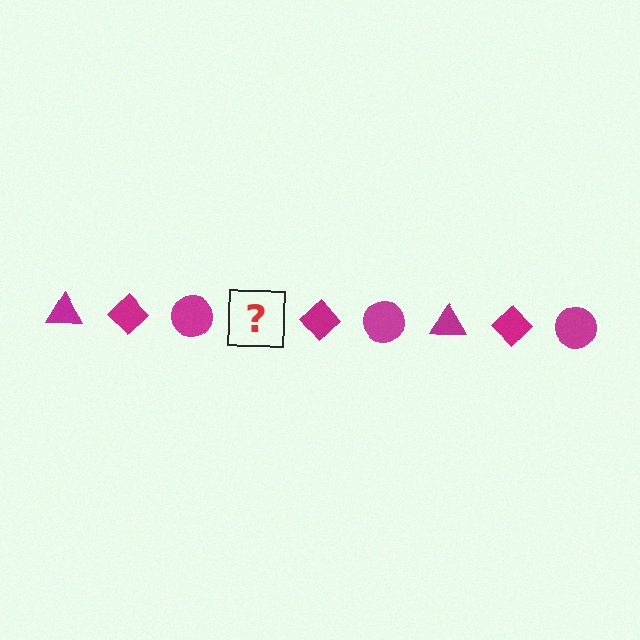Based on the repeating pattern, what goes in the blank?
The blank should be a magenta triangle.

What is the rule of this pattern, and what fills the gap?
The rule is that the pattern cycles through triangle, diamond, circle shapes in magenta. The gap should be filled with a magenta triangle.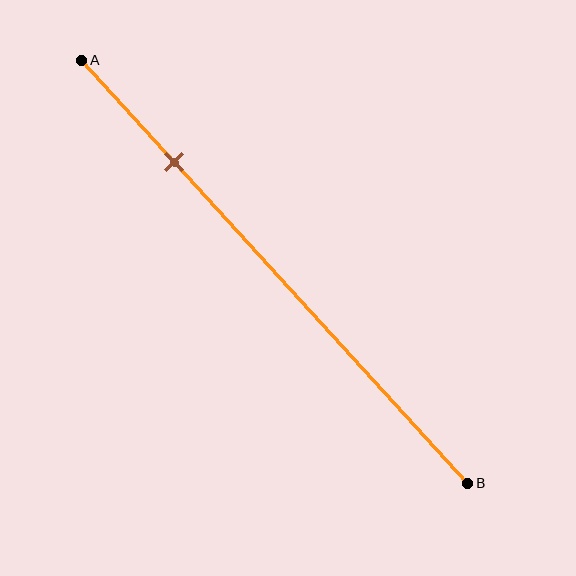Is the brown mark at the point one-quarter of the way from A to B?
Yes, the mark is approximately at the one-quarter point.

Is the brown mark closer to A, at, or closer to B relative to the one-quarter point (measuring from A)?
The brown mark is approximately at the one-quarter point of segment AB.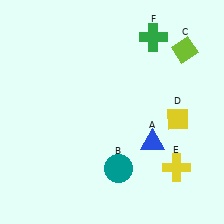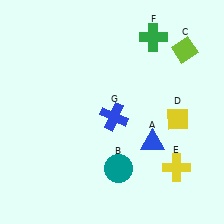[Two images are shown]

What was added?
A blue cross (G) was added in Image 2.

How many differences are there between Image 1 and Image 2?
There is 1 difference between the two images.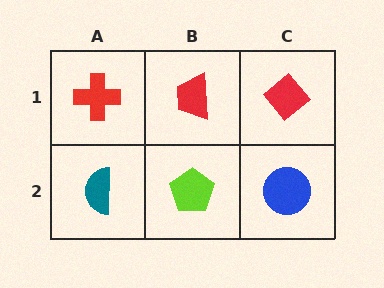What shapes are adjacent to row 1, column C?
A blue circle (row 2, column C), a red trapezoid (row 1, column B).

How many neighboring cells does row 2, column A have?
2.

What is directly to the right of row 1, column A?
A red trapezoid.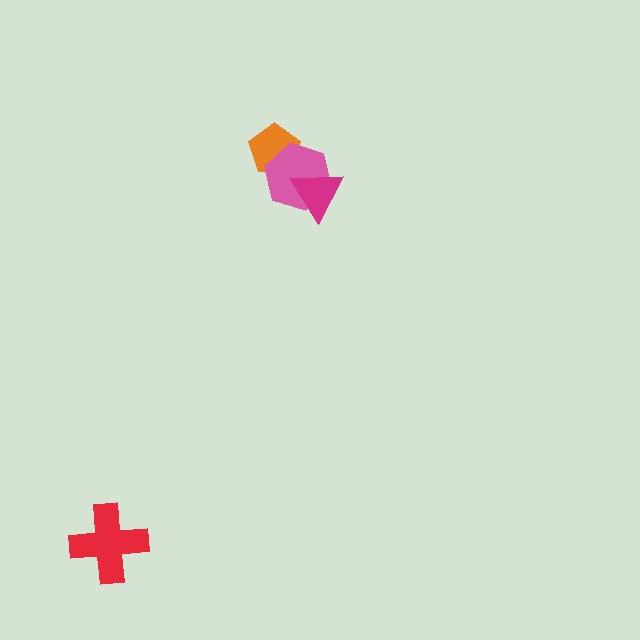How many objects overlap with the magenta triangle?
1 object overlaps with the magenta triangle.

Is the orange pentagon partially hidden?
Yes, it is partially covered by another shape.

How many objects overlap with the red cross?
0 objects overlap with the red cross.